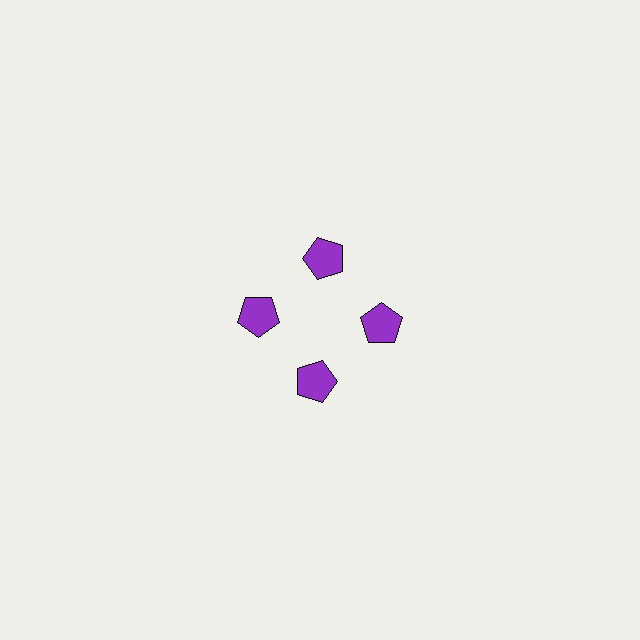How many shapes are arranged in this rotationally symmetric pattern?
There are 4 shapes, arranged in 4 groups of 1.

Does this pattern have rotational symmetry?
Yes, this pattern has 4-fold rotational symmetry. It looks the same after rotating 90 degrees around the center.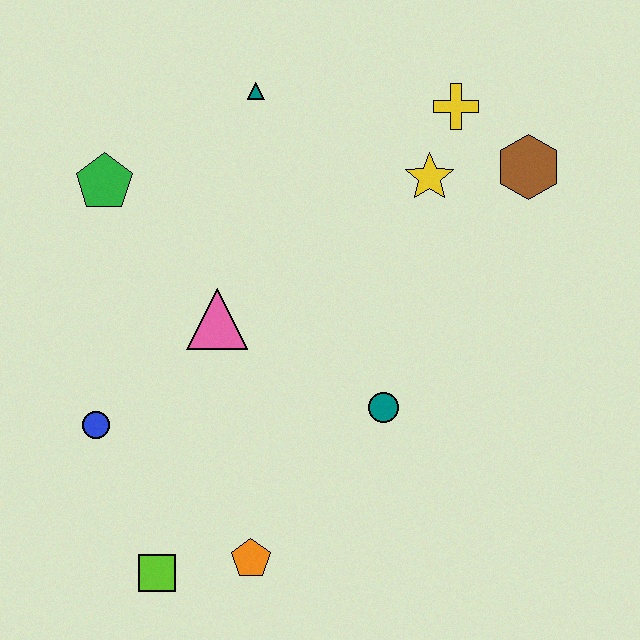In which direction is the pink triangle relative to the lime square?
The pink triangle is above the lime square.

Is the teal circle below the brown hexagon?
Yes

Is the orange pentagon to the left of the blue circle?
No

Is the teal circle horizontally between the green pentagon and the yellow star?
Yes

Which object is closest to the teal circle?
The pink triangle is closest to the teal circle.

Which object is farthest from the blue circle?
The brown hexagon is farthest from the blue circle.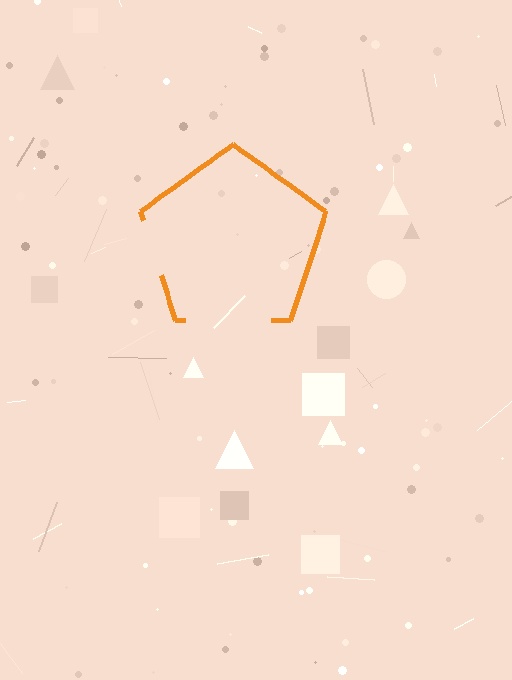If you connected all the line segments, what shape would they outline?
They would outline a pentagon.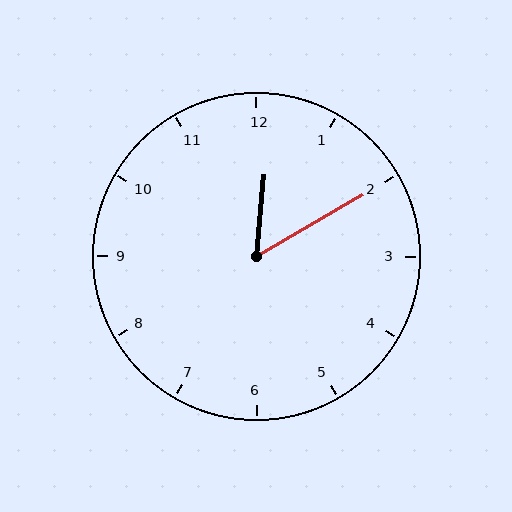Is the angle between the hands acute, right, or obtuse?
It is acute.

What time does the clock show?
12:10.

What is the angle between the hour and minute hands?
Approximately 55 degrees.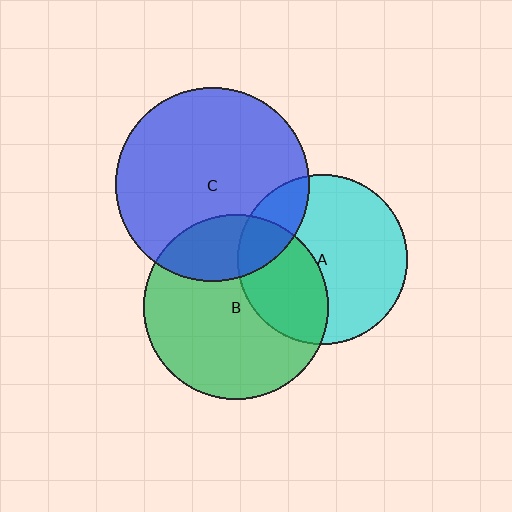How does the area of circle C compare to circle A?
Approximately 1.3 times.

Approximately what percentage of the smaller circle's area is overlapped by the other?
Approximately 20%.